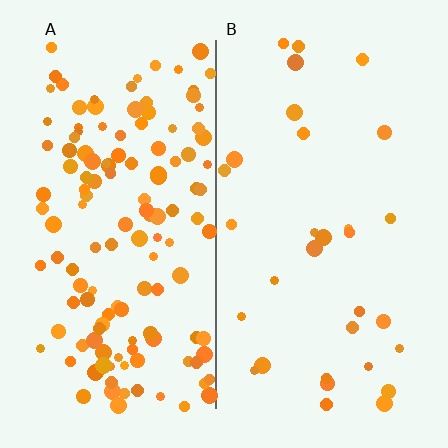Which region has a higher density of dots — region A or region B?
A (the left).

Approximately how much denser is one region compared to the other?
Approximately 4.2× — region A over region B.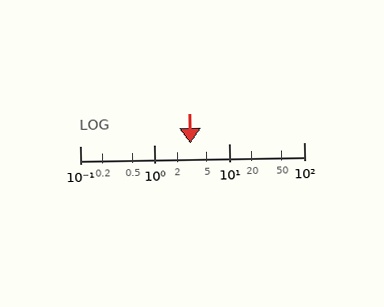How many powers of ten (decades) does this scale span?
The scale spans 3 decades, from 0.1 to 100.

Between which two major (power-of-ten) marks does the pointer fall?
The pointer is between 1 and 10.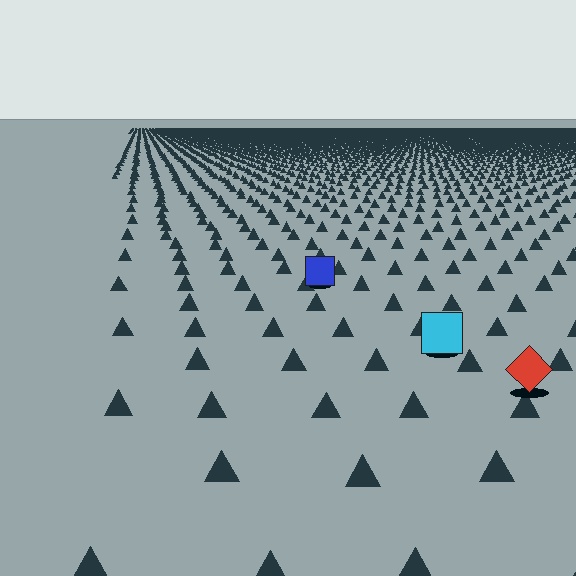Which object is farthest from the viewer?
The blue square is farthest from the viewer. It appears smaller and the ground texture around it is denser.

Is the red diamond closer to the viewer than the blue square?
Yes. The red diamond is closer — you can tell from the texture gradient: the ground texture is coarser near it.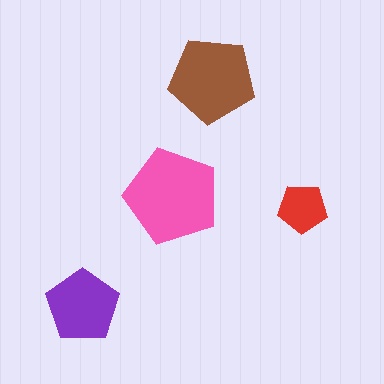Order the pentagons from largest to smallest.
the pink one, the brown one, the purple one, the red one.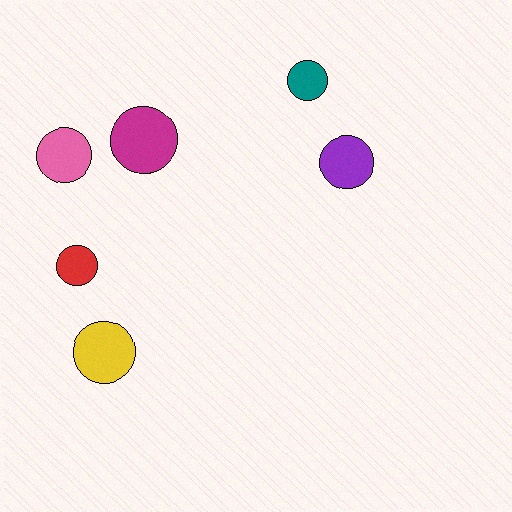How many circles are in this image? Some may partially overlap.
There are 6 circles.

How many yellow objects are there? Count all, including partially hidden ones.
There is 1 yellow object.